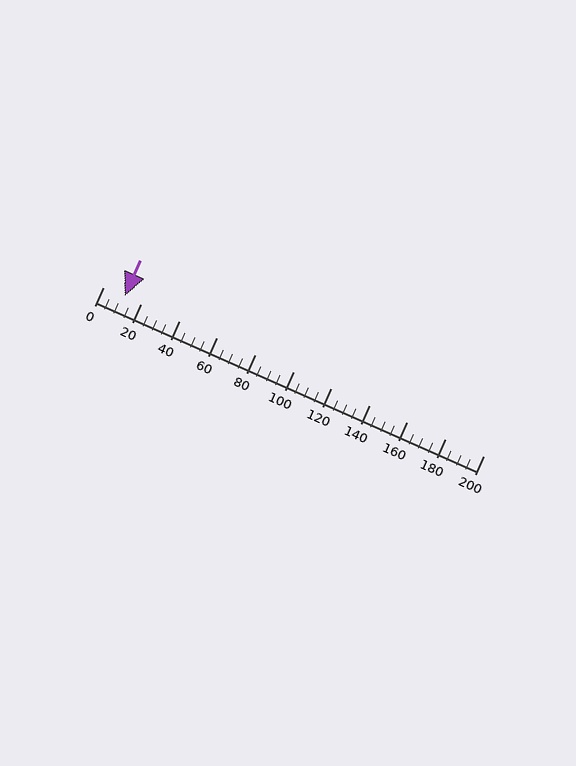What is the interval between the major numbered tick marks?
The major tick marks are spaced 20 units apart.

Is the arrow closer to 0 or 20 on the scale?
The arrow is closer to 20.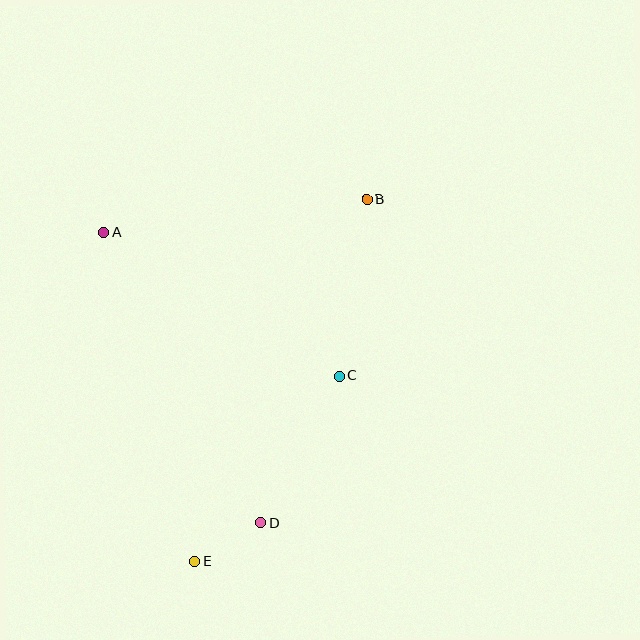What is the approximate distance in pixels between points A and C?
The distance between A and C is approximately 276 pixels.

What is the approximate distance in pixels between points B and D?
The distance between B and D is approximately 341 pixels.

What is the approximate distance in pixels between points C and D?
The distance between C and D is approximately 167 pixels.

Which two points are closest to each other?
Points D and E are closest to each other.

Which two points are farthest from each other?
Points B and E are farthest from each other.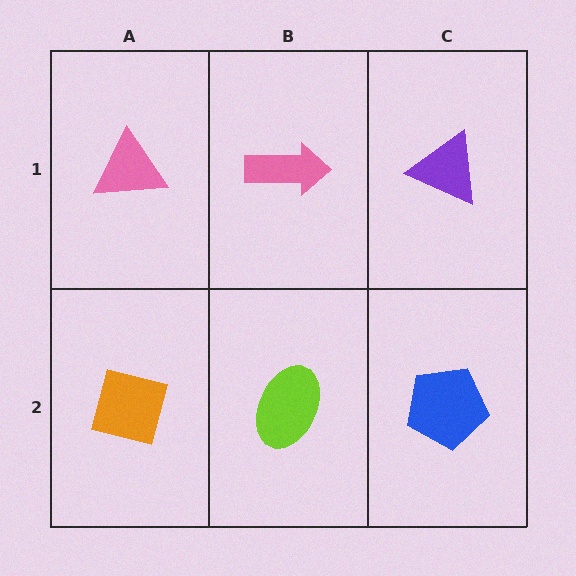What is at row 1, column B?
A pink arrow.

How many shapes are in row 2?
3 shapes.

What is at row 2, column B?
A lime ellipse.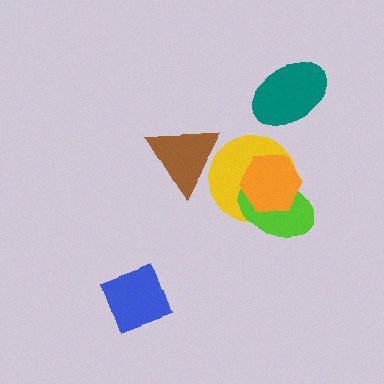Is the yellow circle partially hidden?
Yes, it is partially covered by another shape.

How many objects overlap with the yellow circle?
3 objects overlap with the yellow circle.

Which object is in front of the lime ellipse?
The orange hexagon is in front of the lime ellipse.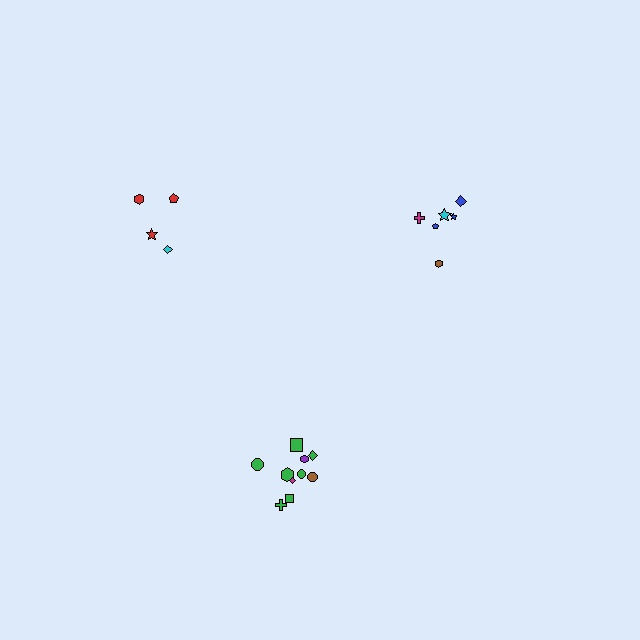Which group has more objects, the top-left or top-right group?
The top-right group.